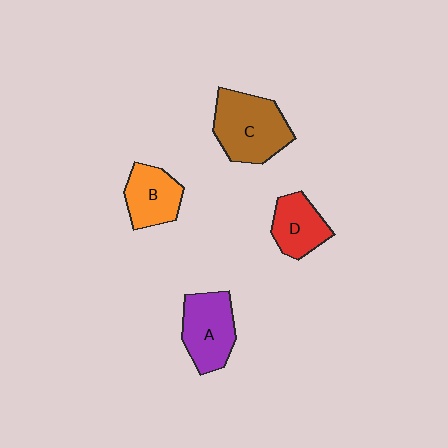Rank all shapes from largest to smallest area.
From largest to smallest: C (brown), A (purple), B (orange), D (red).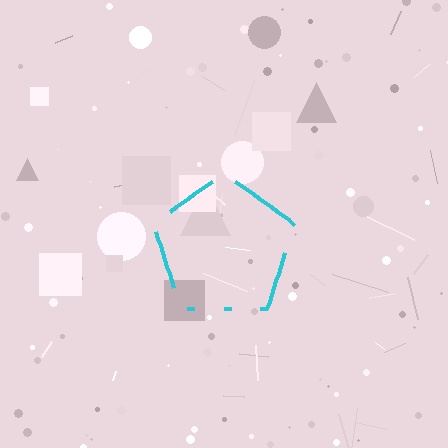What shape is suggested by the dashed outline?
The dashed outline suggests a pentagon.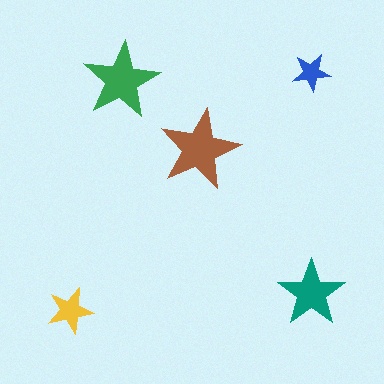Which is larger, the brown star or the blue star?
The brown one.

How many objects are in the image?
There are 5 objects in the image.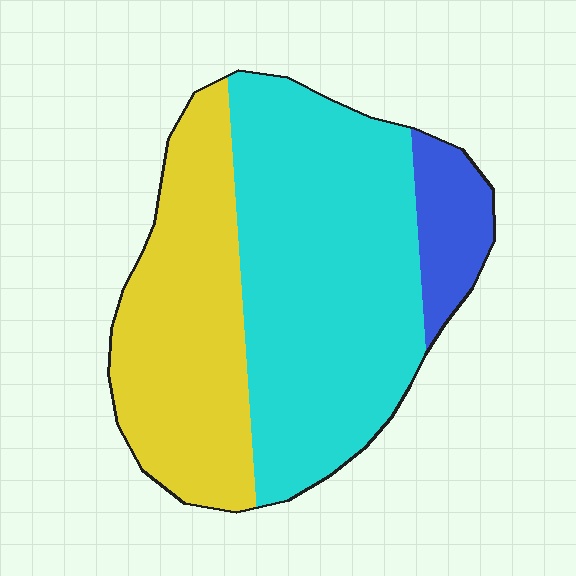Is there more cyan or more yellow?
Cyan.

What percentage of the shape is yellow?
Yellow covers about 35% of the shape.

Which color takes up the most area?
Cyan, at roughly 55%.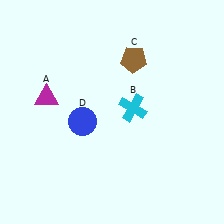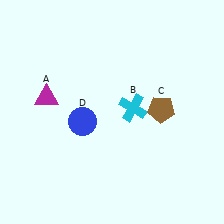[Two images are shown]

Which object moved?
The brown pentagon (C) moved down.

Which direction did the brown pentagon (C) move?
The brown pentagon (C) moved down.